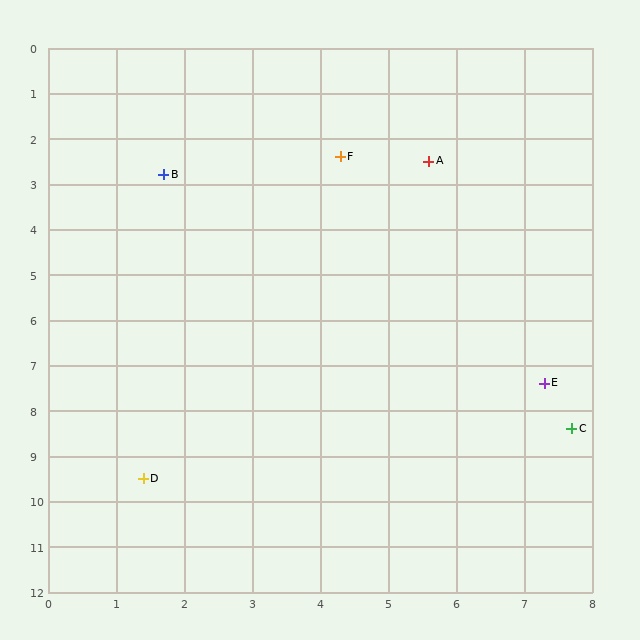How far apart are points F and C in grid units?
Points F and C are about 6.9 grid units apart.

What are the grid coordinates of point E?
Point E is at approximately (7.3, 7.4).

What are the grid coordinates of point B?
Point B is at approximately (1.7, 2.8).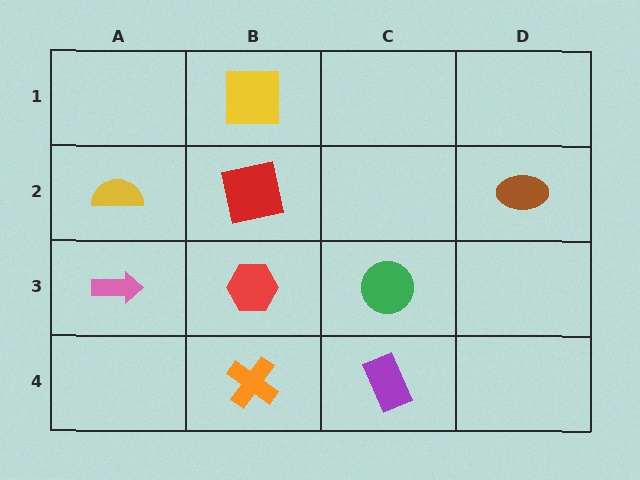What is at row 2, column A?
A yellow semicircle.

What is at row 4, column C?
A purple rectangle.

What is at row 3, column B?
A red hexagon.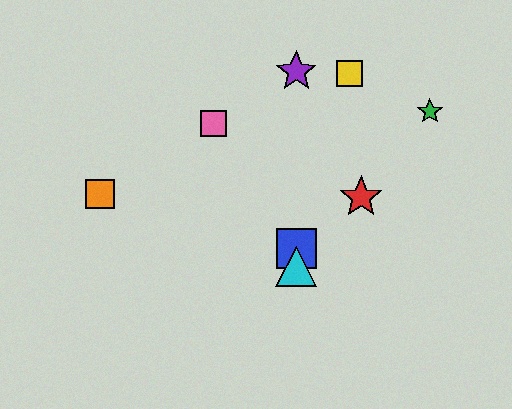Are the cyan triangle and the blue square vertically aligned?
Yes, both are at x≈296.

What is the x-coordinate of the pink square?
The pink square is at x≈214.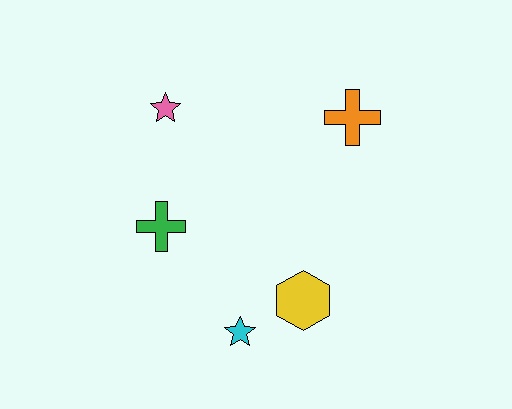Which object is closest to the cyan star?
The yellow hexagon is closest to the cyan star.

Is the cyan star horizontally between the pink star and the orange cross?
Yes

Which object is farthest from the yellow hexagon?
The pink star is farthest from the yellow hexagon.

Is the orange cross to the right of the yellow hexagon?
Yes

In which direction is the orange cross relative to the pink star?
The orange cross is to the right of the pink star.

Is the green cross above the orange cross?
No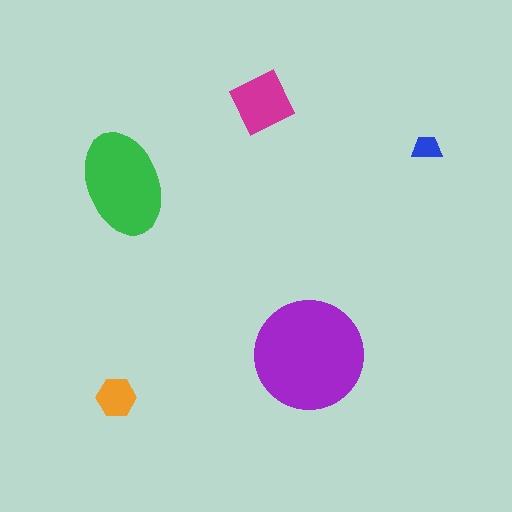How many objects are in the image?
There are 5 objects in the image.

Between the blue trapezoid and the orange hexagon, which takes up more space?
The orange hexagon.